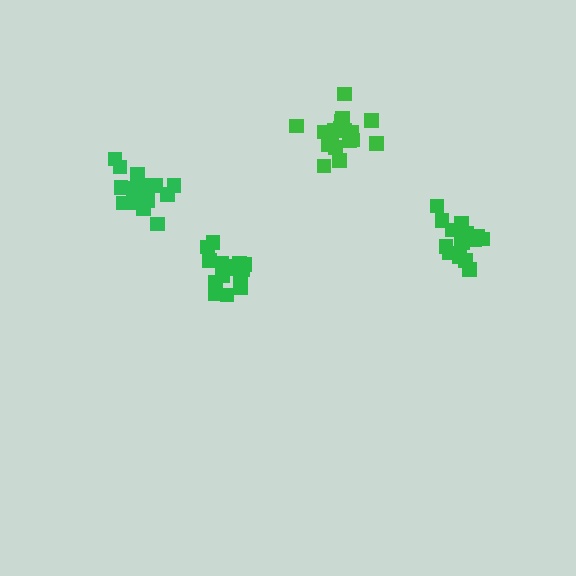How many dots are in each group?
Group 1: 15 dots, Group 2: 15 dots, Group 3: 21 dots, Group 4: 19 dots (70 total).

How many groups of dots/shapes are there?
There are 4 groups.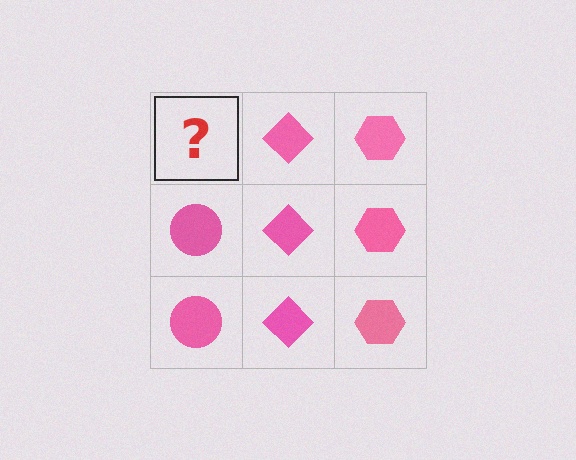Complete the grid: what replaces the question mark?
The question mark should be replaced with a pink circle.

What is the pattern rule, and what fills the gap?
The rule is that each column has a consistent shape. The gap should be filled with a pink circle.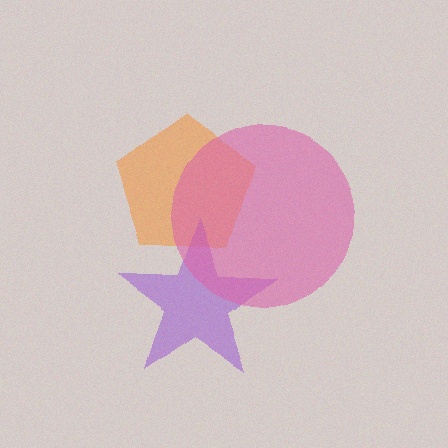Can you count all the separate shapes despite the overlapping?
Yes, there are 3 separate shapes.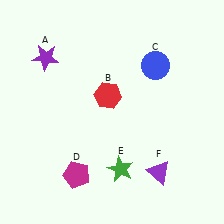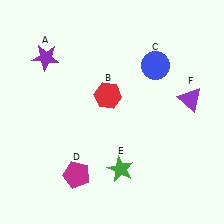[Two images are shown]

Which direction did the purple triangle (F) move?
The purple triangle (F) moved up.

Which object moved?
The purple triangle (F) moved up.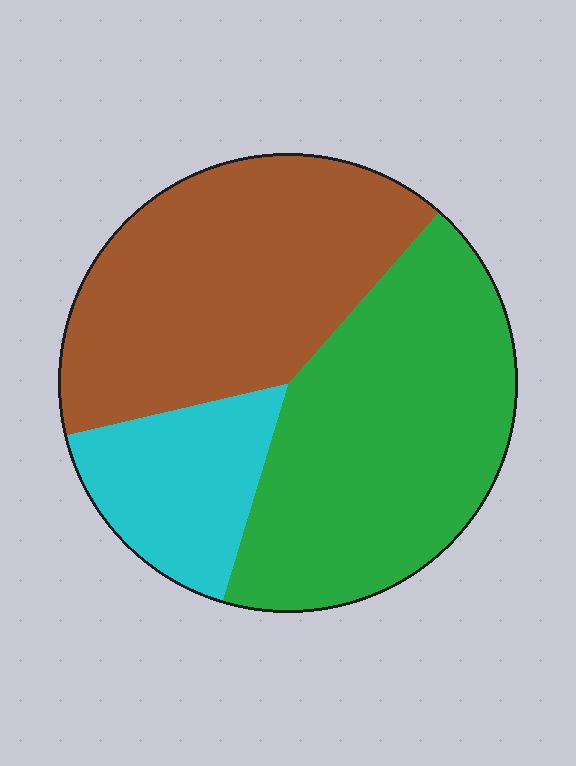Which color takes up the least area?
Cyan, at roughly 15%.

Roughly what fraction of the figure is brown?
Brown takes up about two fifths (2/5) of the figure.